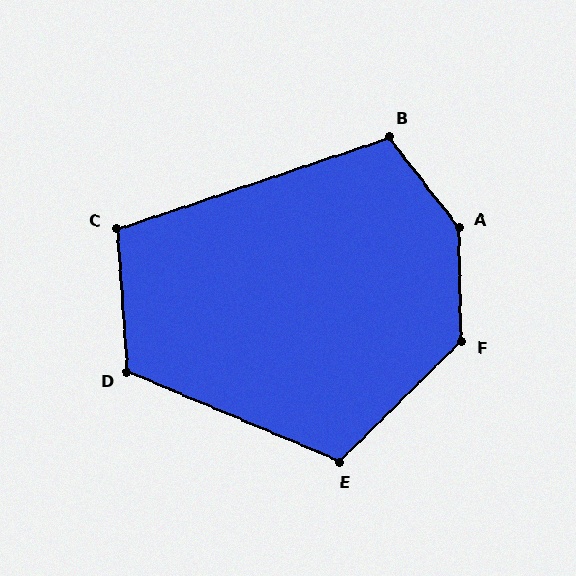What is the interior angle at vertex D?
Approximately 117 degrees (obtuse).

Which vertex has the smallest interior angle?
C, at approximately 104 degrees.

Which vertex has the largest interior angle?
A, at approximately 143 degrees.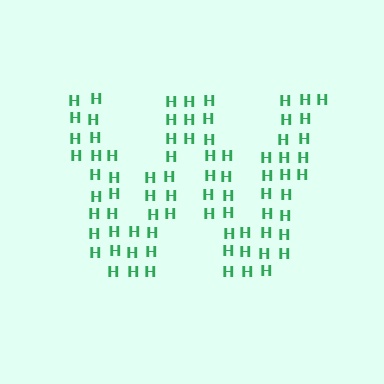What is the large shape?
The large shape is the letter W.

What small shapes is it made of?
It is made of small letter H's.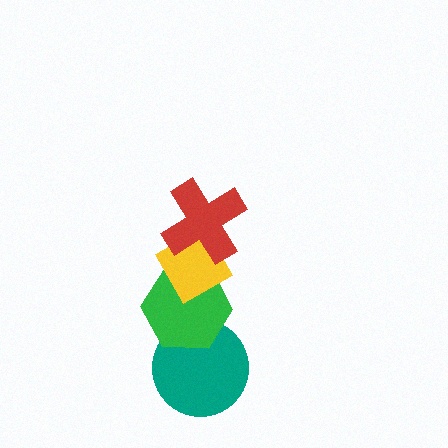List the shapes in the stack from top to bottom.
From top to bottom: the red cross, the yellow diamond, the green hexagon, the teal circle.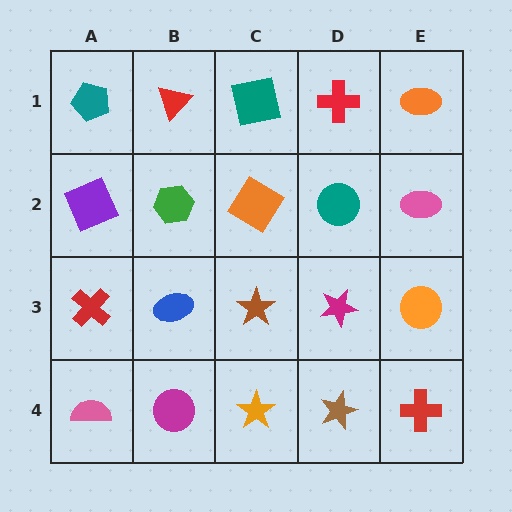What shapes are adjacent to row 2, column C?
A teal square (row 1, column C), a brown star (row 3, column C), a green hexagon (row 2, column B), a teal circle (row 2, column D).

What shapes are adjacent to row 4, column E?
An orange circle (row 3, column E), a brown star (row 4, column D).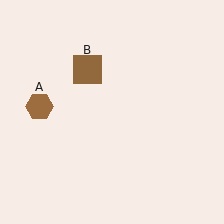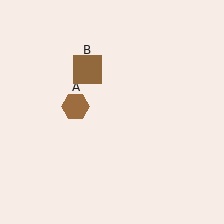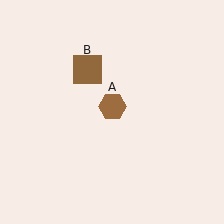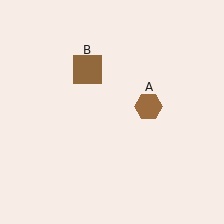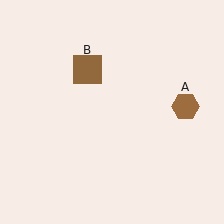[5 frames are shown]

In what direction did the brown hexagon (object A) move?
The brown hexagon (object A) moved right.